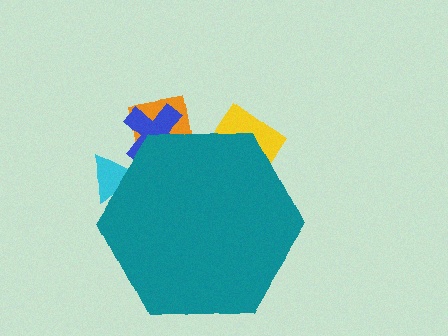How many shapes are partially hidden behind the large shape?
4 shapes are partially hidden.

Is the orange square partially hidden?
Yes, the orange square is partially hidden behind the teal hexagon.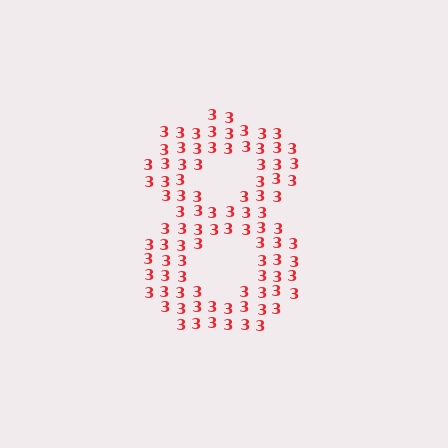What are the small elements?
The small elements are digit 3's.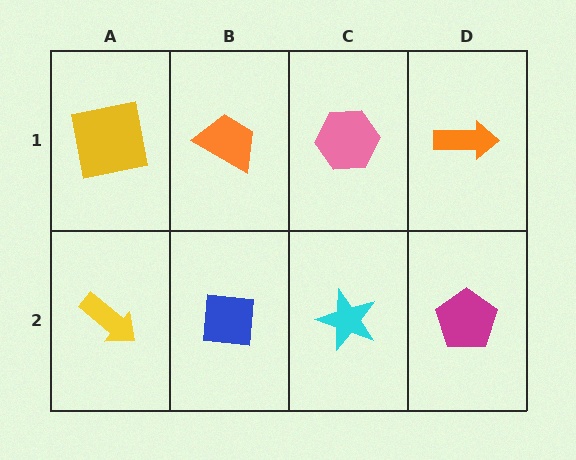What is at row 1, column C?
A pink hexagon.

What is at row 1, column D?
An orange arrow.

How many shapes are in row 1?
4 shapes.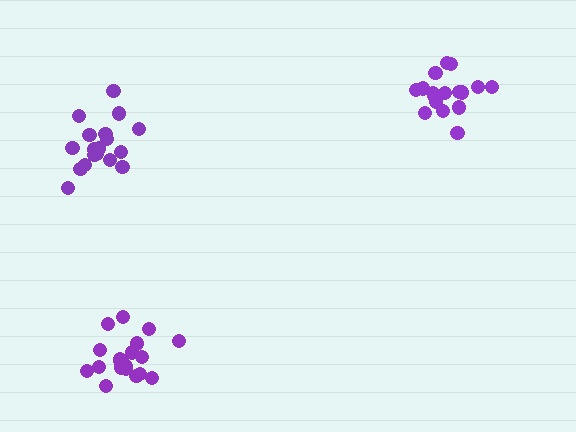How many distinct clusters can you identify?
There are 3 distinct clusters.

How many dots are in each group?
Group 1: 17 dots, Group 2: 20 dots, Group 3: 19 dots (56 total).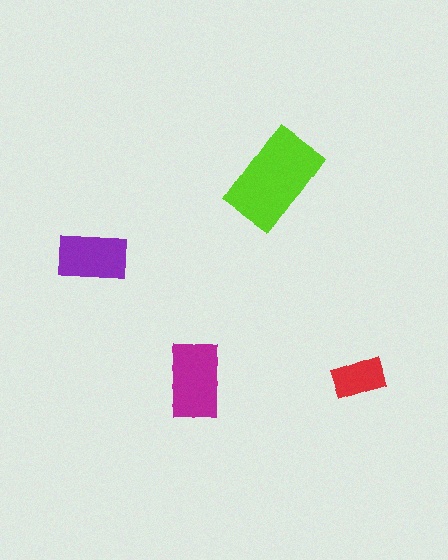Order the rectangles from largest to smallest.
the lime one, the magenta one, the purple one, the red one.